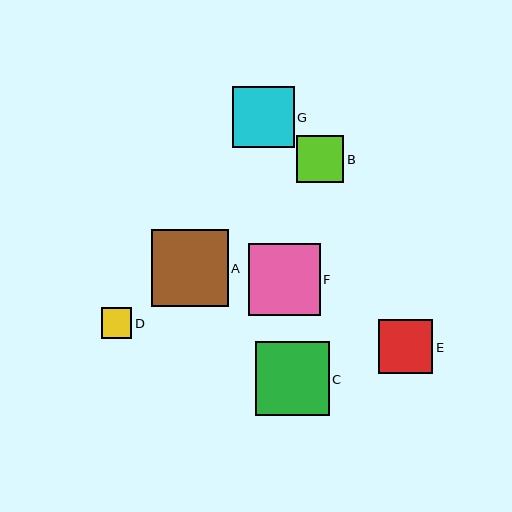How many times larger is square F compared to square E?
Square F is approximately 1.3 times the size of square E.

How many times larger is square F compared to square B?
Square F is approximately 1.5 times the size of square B.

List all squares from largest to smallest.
From largest to smallest: A, C, F, G, E, B, D.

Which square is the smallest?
Square D is the smallest with a size of approximately 30 pixels.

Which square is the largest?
Square A is the largest with a size of approximately 77 pixels.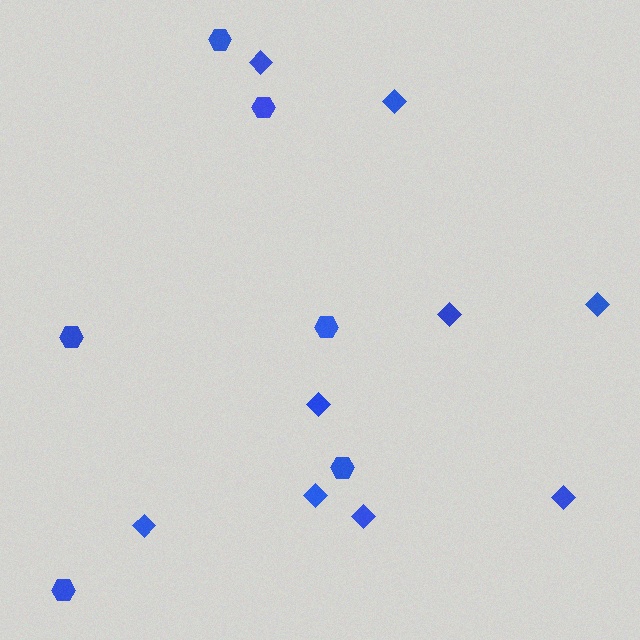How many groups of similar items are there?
There are 2 groups: one group of diamonds (9) and one group of hexagons (6).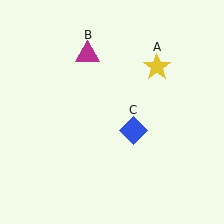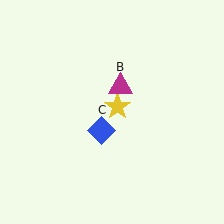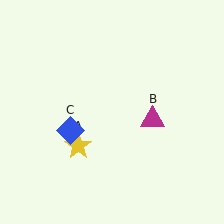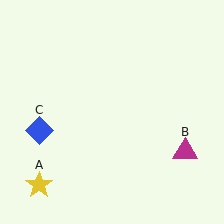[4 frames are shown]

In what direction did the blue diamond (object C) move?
The blue diamond (object C) moved left.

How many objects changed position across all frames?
3 objects changed position: yellow star (object A), magenta triangle (object B), blue diamond (object C).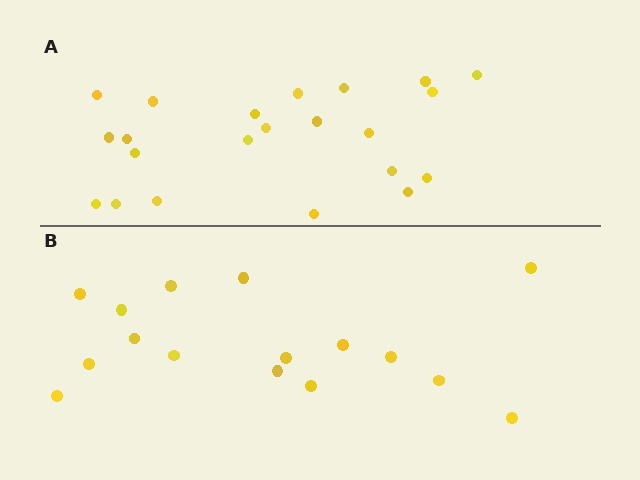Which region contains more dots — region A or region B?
Region A (the top region) has more dots.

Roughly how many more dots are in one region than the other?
Region A has about 6 more dots than region B.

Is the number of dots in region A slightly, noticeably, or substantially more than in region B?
Region A has noticeably more, but not dramatically so. The ratio is roughly 1.4 to 1.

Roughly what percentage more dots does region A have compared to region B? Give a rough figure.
About 40% more.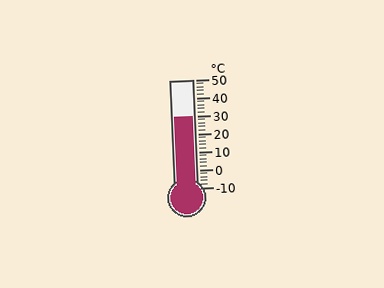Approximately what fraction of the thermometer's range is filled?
The thermometer is filled to approximately 65% of its range.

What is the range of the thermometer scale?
The thermometer scale ranges from -10°C to 50°C.